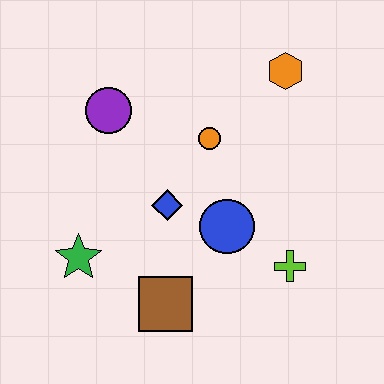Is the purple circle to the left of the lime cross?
Yes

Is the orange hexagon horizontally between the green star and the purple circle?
No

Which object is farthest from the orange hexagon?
The green star is farthest from the orange hexagon.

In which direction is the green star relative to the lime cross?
The green star is to the left of the lime cross.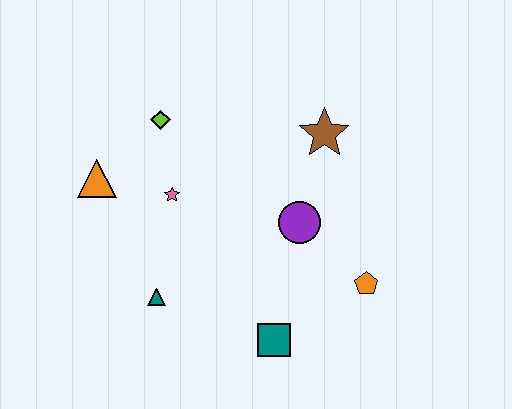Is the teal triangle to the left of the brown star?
Yes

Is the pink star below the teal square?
No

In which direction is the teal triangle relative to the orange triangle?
The teal triangle is below the orange triangle.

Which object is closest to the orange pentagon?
The purple circle is closest to the orange pentagon.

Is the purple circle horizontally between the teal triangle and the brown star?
Yes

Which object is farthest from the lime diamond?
The orange pentagon is farthest from the lime diamond.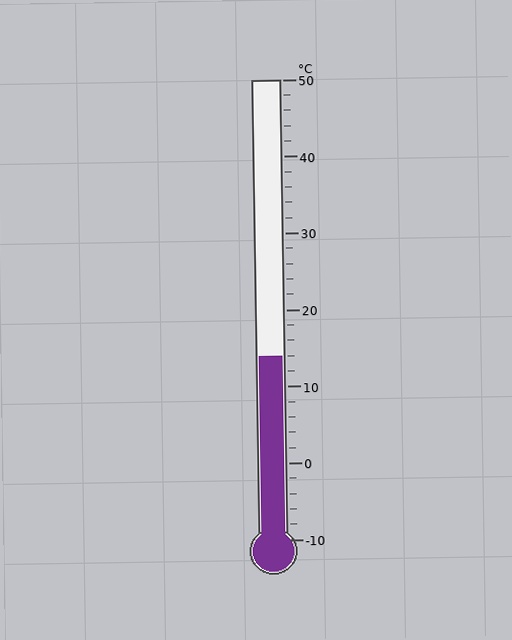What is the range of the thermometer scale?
The thermometer scale ranges from -10°C to 50°C.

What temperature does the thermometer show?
The thermometer shows approximately 14°C.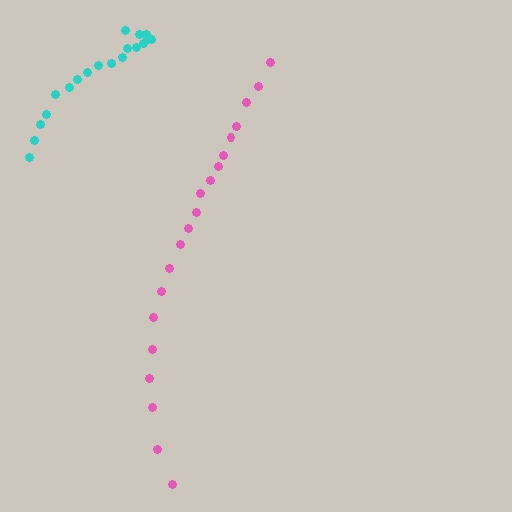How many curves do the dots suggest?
There are 2 distinct paths.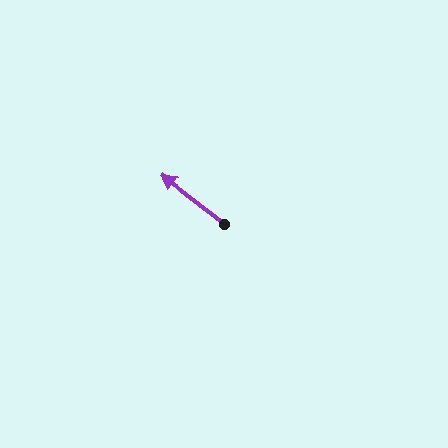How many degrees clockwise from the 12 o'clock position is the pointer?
Approximately 307 degrees.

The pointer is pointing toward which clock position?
Roughly 10 o'clock.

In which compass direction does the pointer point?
Northwest.